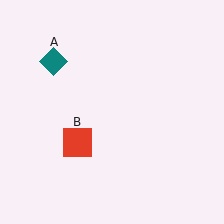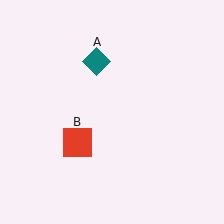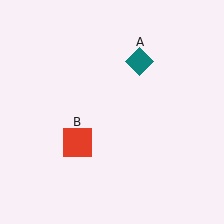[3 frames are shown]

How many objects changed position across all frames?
1 object changed position: teal diamond (object A).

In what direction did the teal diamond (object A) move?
The teal diamond (object A) moved right.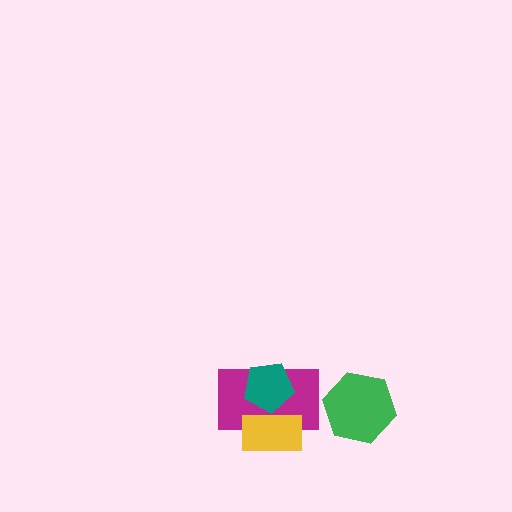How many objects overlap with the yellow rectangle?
2 objects overlap with the yellow rectangle.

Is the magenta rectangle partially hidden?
Yes, it is partially covered by another shape.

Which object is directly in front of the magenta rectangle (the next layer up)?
The teal pentagon is directly in front of the magenta rectangle.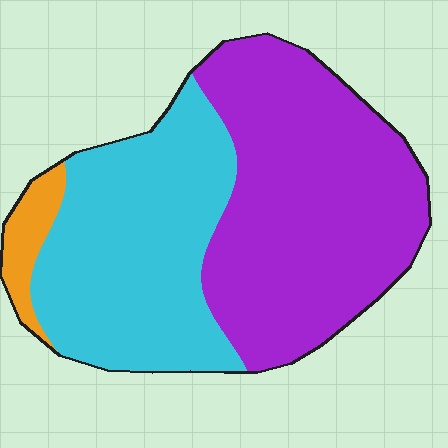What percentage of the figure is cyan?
Cyan takes up between a third and a half of the figure.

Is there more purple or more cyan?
Purple.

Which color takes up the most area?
Purple, at roughly 55%.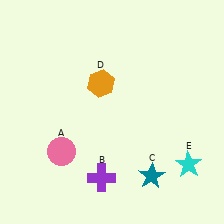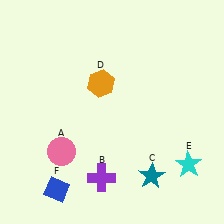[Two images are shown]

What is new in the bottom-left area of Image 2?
A blue diamond (F) was added in the bottom-left area of Image 2.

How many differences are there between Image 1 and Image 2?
There is 1 difference between the two images.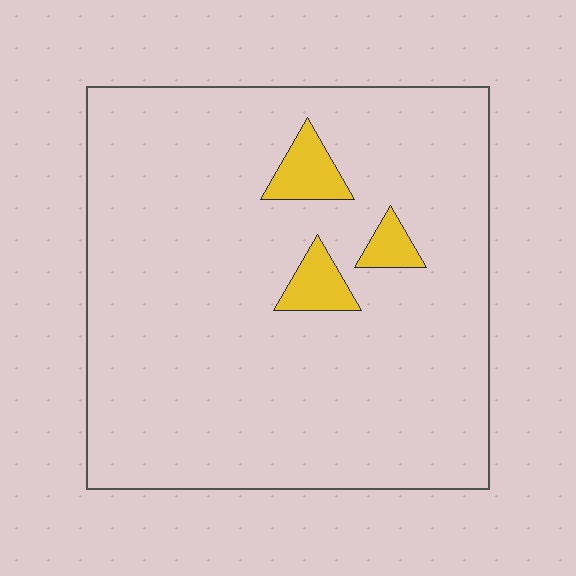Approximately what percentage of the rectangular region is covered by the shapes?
Approximately 5%.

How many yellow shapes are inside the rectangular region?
3.